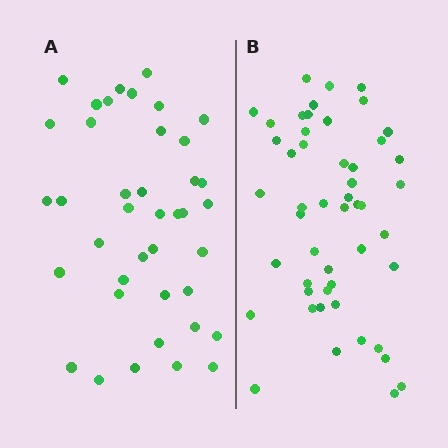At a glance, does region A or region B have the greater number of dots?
Region B (the right region) has more dots.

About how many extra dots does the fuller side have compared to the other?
Region B has roughly 10 or so more dots than region A.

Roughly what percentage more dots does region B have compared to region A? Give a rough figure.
About 25% more.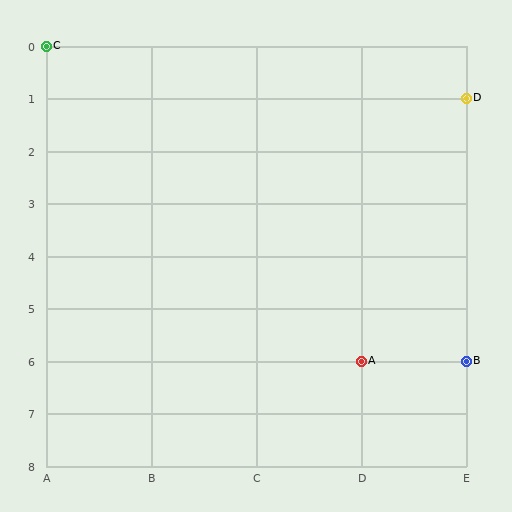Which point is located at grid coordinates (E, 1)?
Point D is at (E, 1).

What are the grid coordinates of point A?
Point A is at grid coordinates (D, 6).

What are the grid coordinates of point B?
Point B is at grid coordinates (E, 6).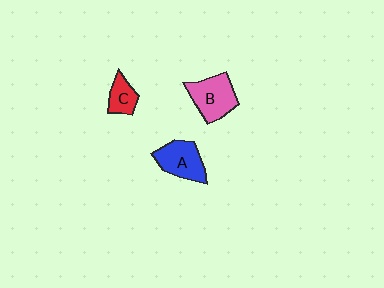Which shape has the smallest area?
Shape C (red).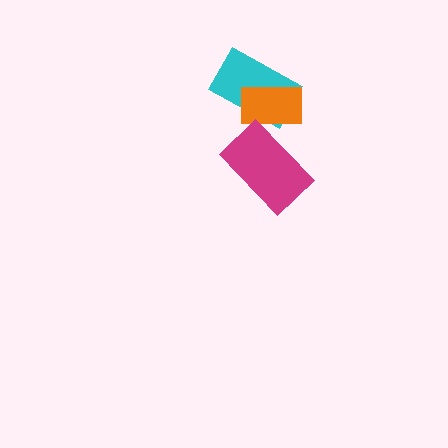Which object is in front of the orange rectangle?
The magenta rectangle is in front of the orange rectangle.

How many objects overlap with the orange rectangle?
2 objects overlap with the orange rectangle.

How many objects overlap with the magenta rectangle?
1 object overlaps with the magenta rectangle.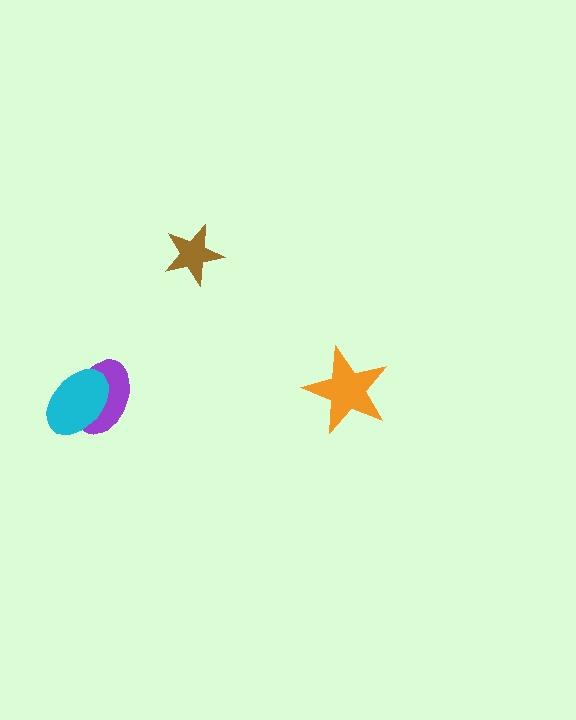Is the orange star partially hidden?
No, no other shape covers it.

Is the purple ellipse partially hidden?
Yes, it is partially covered by another shape.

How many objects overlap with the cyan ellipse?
1 object overlaps with the cyan ellipse.